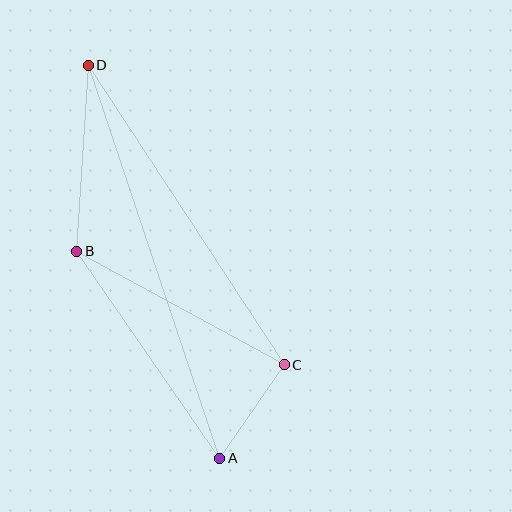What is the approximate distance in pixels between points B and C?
The distance between B and C is approximately 236 pixels.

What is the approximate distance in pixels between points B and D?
The distance between B and D is approximately 187 pixels.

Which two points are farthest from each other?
Points A and D are farthest from each other.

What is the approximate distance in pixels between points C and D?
The distance between C and D is approximately 358 pixels.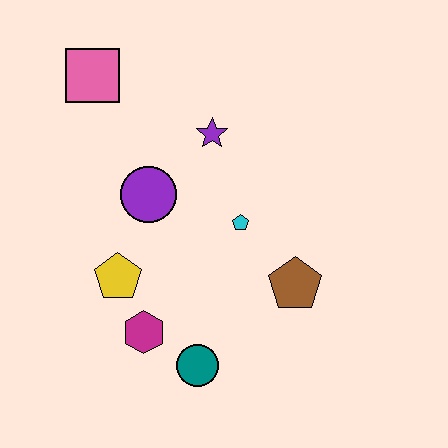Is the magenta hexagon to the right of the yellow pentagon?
Yes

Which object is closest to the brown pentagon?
The cyan pentagon is closest to the brown pentagon.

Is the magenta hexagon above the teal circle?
Yes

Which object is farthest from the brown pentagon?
The pink square is farthest from the brown pentagon.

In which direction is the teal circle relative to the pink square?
The teal circle is below the pink square.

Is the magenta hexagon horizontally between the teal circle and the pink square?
Yes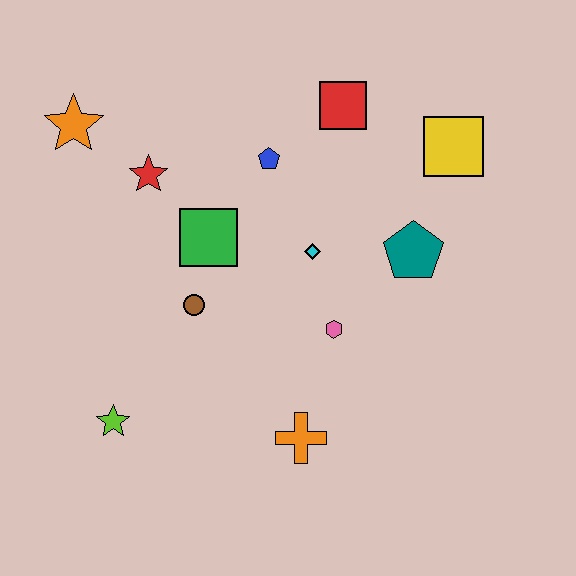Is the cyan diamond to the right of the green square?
Yes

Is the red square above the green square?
Yes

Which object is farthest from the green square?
The yellow square is farthest from the green square.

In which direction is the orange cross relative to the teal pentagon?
The orange cross is below the teal pentagon.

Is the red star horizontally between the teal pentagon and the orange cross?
No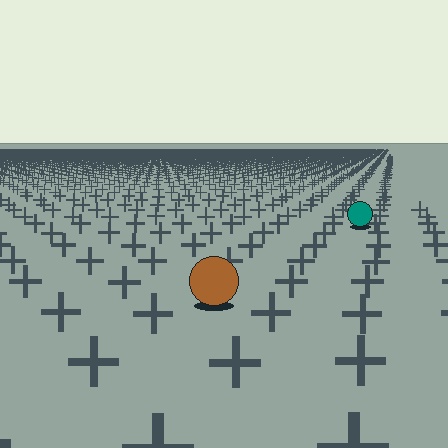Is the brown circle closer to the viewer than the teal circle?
Yes. The brown circle is closer — you can tell from the texture gradient: the ground texture is coarser near it.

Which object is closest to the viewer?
The brown circle is closest. The texture marks near it are larger and more spread out.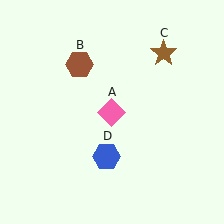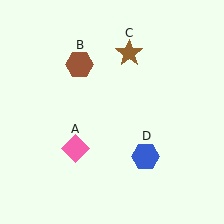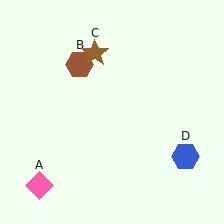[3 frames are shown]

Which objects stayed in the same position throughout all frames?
Brown hexagon (object B) remained stationary.